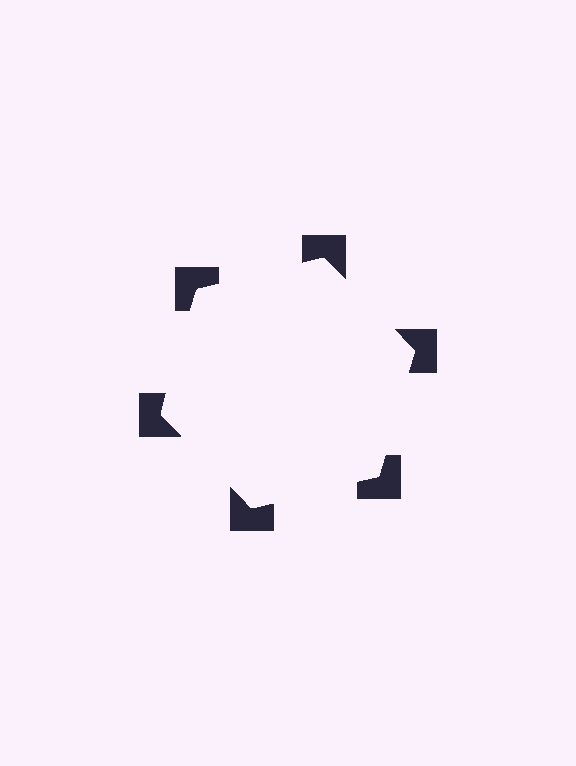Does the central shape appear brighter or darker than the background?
It typically appears slightly brighter than the background, even though no actual brightness change is drawn.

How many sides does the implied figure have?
6 sides.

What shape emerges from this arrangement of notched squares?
An illusory hexagon — its edges are inferred from the aligned wedge cuts in the notched squares, not physically drawn.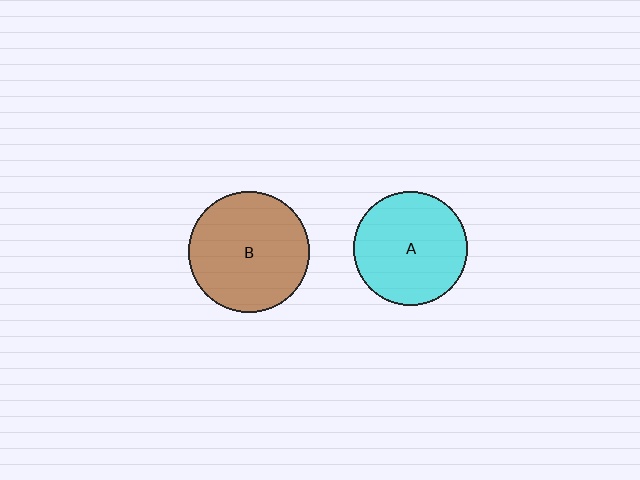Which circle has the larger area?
Circle B (brown).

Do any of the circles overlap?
No, none of the circles overlap.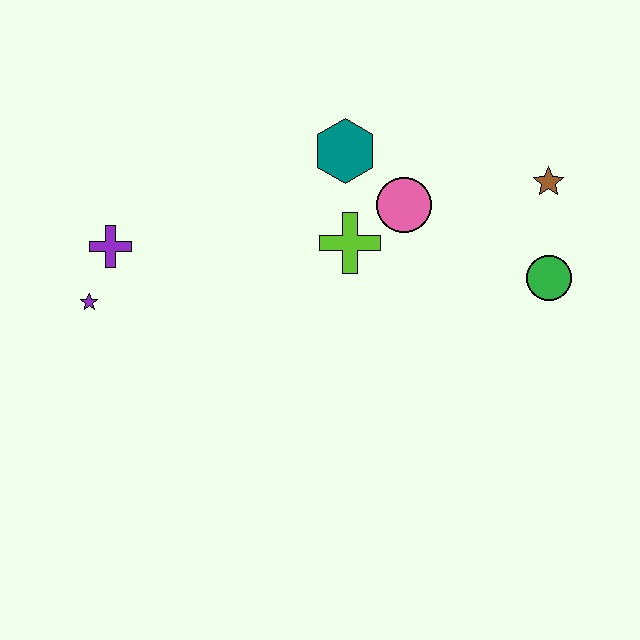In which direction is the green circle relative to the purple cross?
The green circle is to the right of the purple cross.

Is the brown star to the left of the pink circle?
No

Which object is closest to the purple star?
The purple cross is closest to the purple star.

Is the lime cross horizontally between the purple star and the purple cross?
No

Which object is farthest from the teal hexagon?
The purple star is farthest from the teal hexagon.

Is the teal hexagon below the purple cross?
No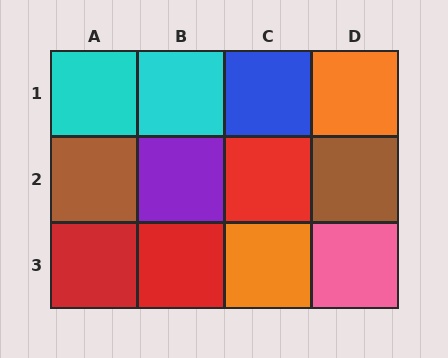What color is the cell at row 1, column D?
Orange.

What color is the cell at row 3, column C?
Orange.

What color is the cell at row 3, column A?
Red.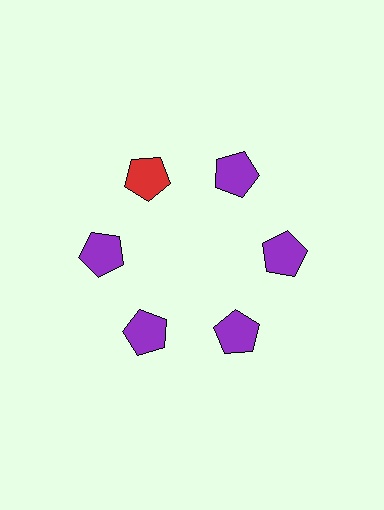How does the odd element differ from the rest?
It has a different color: red instead of purple.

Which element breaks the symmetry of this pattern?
The red pentagon at roughly the 11 o'clock position breaks the symmetry. All other shapes are purple pentagons.